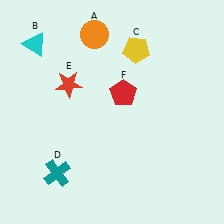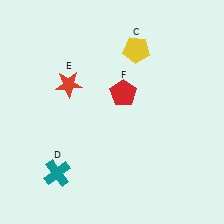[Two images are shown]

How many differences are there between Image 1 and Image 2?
There are 2 differences between the two images.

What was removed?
The orange circle (A), the cyan triangle (B) were removed in Image 2.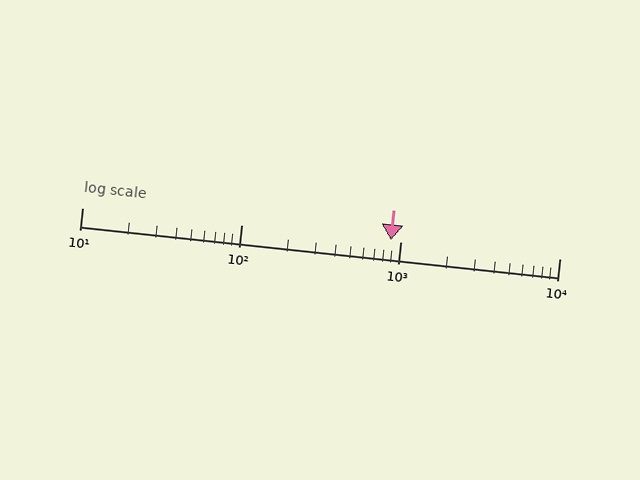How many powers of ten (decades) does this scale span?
The scale spans 3 decades, from 10 to 10000.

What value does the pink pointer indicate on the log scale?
The pointer indicates approximately 870.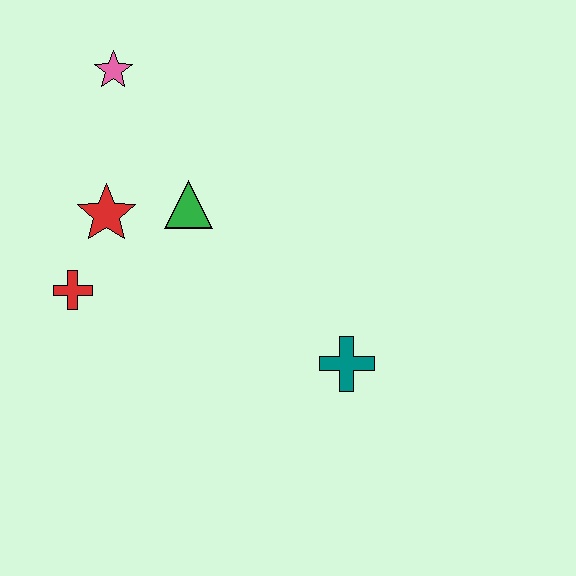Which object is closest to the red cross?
The red star is closest to the red cross.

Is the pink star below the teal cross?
No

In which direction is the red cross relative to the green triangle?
The red cross is to the left of the green triangle.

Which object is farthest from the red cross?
The teal cross is farthest from the red cross.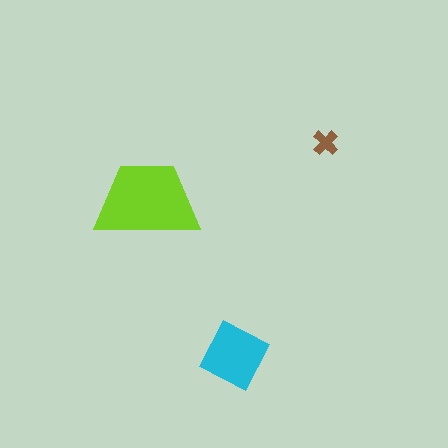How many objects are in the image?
There are 3 objects in the image.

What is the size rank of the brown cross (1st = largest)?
3rd.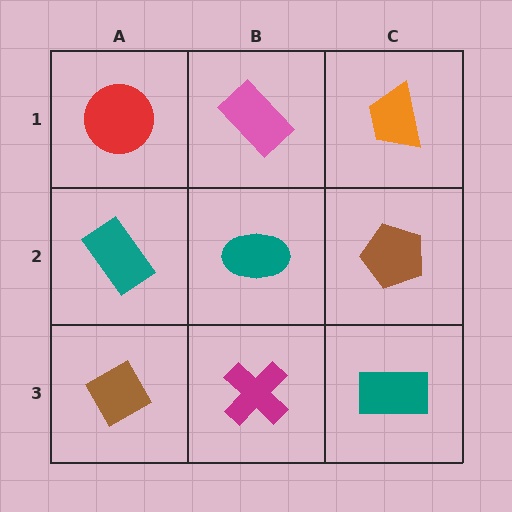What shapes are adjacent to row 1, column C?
A brown pentagon (row 2, column C), a pink rectangle (row 1, column B).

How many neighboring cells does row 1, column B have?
3.